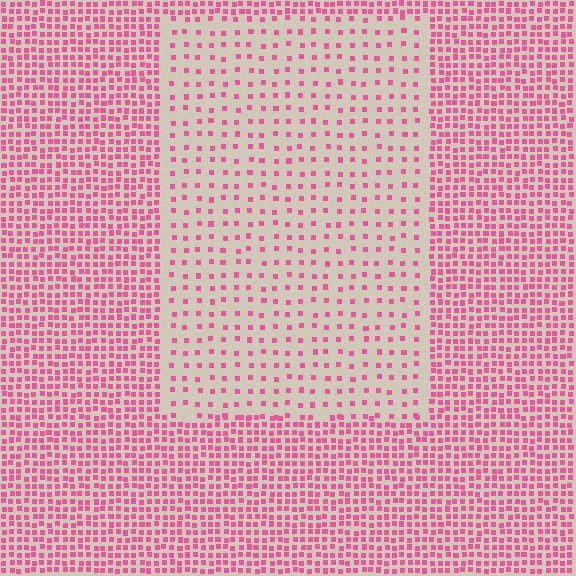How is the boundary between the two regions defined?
The boundary is defined by a change in element density (approximately 2.8x ratio). All elements are the same color, size, and shape.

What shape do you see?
I see a rectangle.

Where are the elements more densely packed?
The elements are more densely packed outside the rectangle boundary.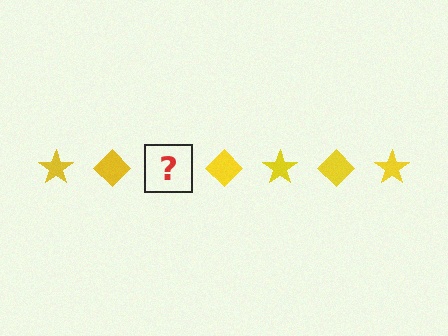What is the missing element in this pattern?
The missing element is a yellow star.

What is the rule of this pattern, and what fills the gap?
The rule is that the pattern cycles through star, diamond shapes in yellow. The gap should be filled with a yellow star.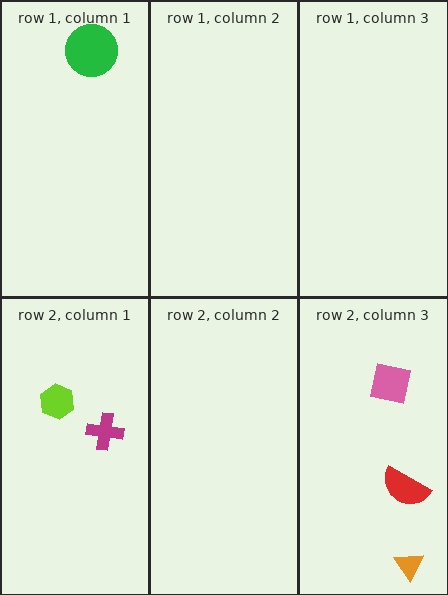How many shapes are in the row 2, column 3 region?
3.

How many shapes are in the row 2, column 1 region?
2.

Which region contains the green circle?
The row 1, column 1 region.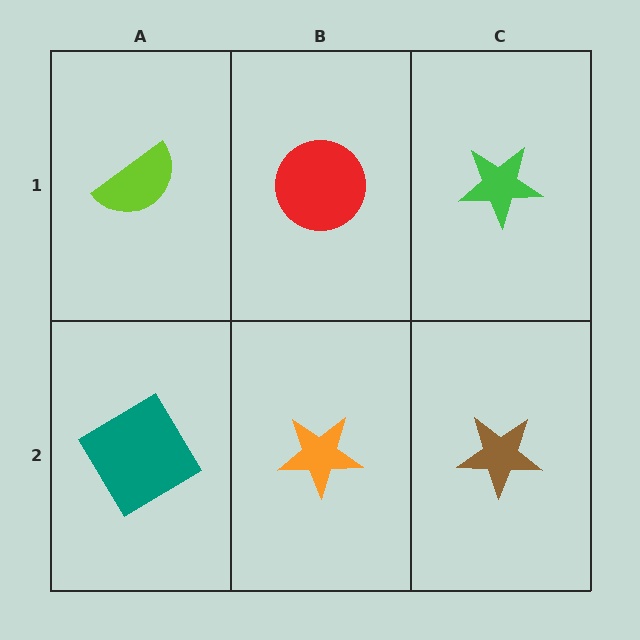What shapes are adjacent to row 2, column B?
A red circle (row 1, column B), a teal diamond (row 2, column A), a brown star (row 2, column C).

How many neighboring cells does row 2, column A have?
2.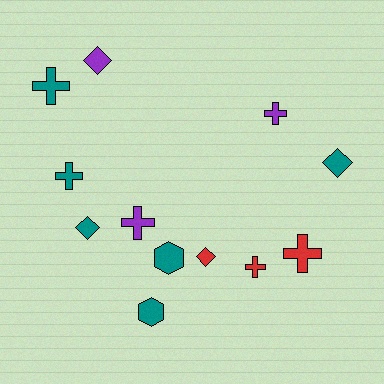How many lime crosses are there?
There are no lime crosses.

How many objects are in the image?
There are 12 objects.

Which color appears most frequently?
Teal, with 6 objects.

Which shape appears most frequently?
Cross, with 6 objects.